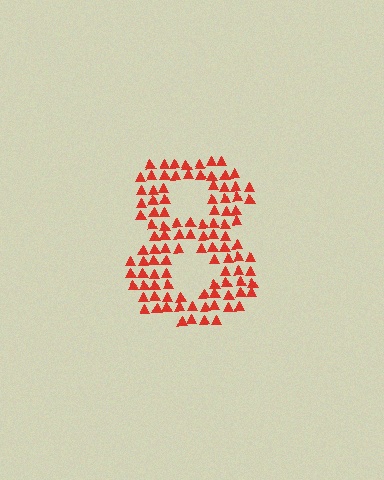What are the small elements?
The small elements are triangles.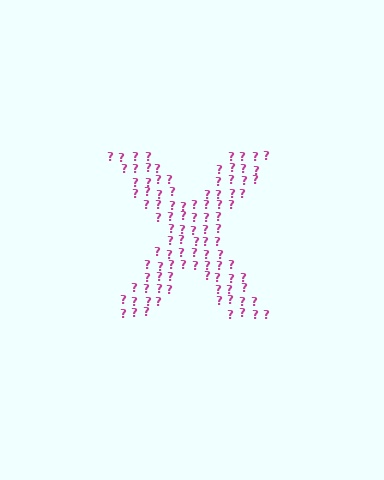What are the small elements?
The small elements are question marks.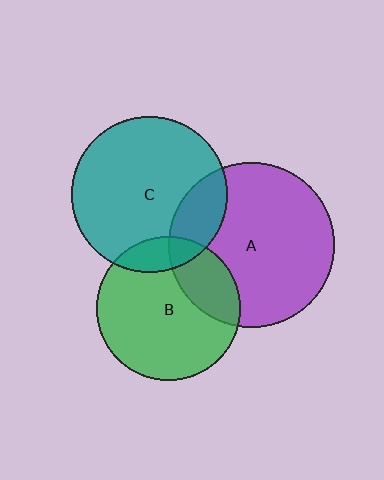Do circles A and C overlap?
Yes.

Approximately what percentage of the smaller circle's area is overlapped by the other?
Approximately 20%.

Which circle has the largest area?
Circle A (purple).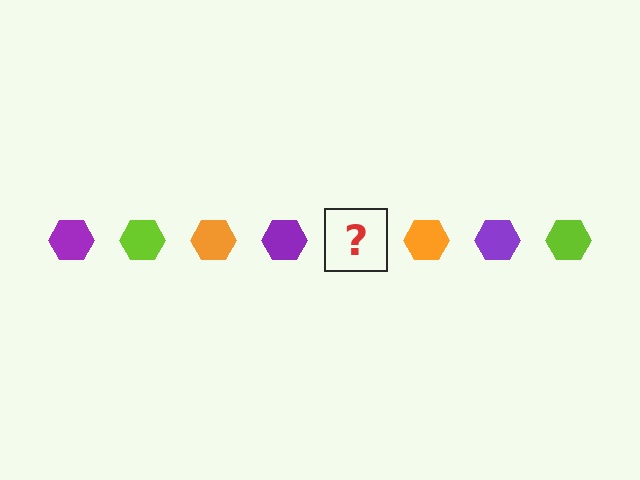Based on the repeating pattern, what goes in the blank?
The blank should be a lime hexagon.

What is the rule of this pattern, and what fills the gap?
The rule is that the pattern cycles through purple, lime, orange hexagons. The gap should be filled with a lime hexagon.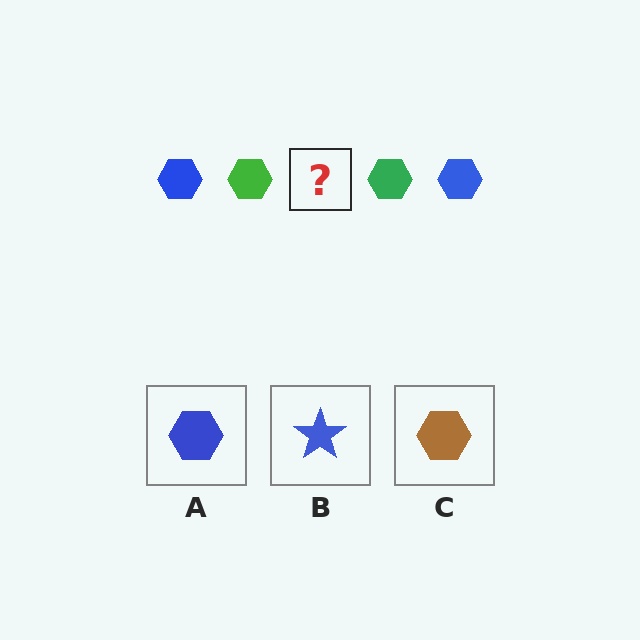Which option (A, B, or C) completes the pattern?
A.